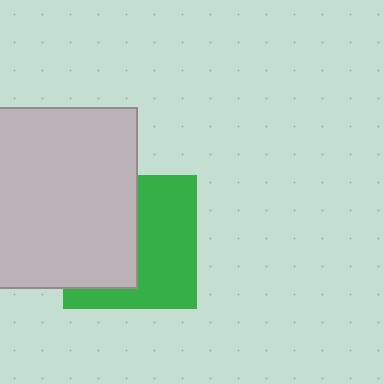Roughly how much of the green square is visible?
About half of it is visible (roughly 53%).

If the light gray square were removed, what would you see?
You would see the complete green square.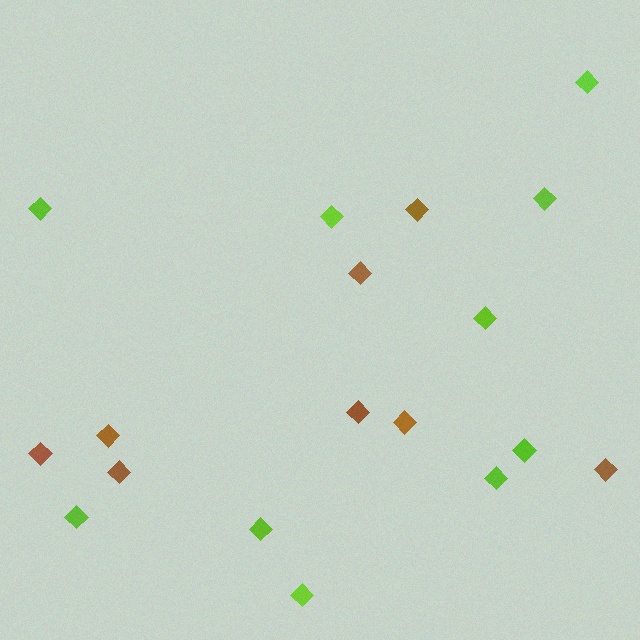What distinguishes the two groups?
There are 2 groups: one group of brown diamonds (8) and one group of lime diamonds (10).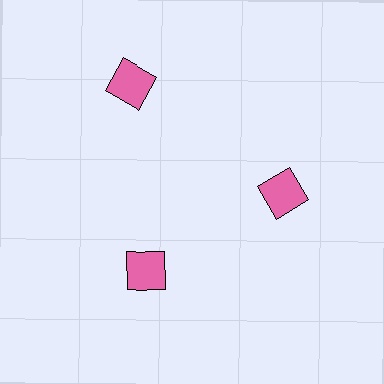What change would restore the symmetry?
The symmetry would be restored by moving it inward, back onto the ring so that all 3 squares sit at equal angles and equal distance from the center.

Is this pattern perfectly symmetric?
No. The 3 pink squares are arranged in a ring, but one element near the 11 o'clock position is pushed outward from the center, breaking the 3-fold rotational symmetry.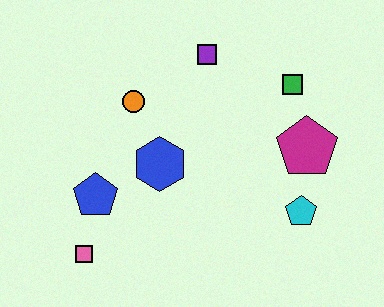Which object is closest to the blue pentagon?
The pink square is closest to the blue pentagon.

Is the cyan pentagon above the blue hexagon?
No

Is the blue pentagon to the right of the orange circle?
No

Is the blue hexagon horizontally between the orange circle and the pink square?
No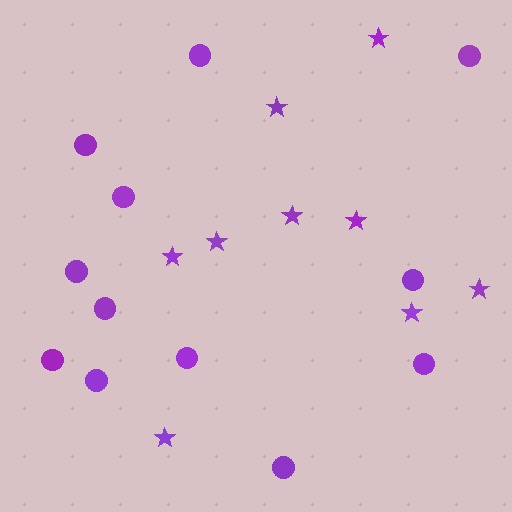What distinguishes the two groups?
There are 2 groups: one group of stars (9) and one group of circles (12).